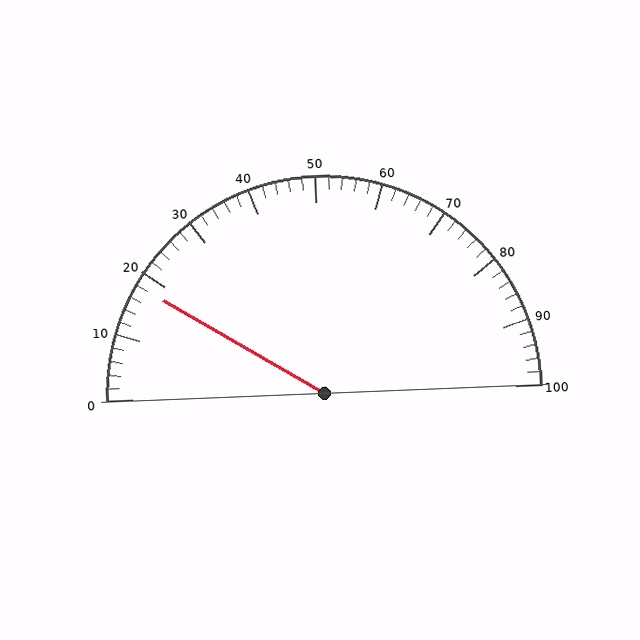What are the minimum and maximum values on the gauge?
The gauge ranges from 0 to 100.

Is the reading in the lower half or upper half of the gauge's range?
The reading is in the lower half of the range (0 to 100).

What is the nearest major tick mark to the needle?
The nearest major tick mark is 20.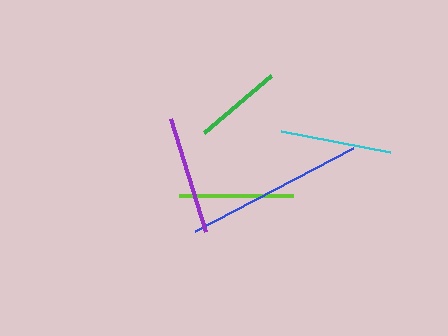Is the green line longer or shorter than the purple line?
The purple line is longer than the green line.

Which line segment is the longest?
The blue line is the longest at approximately 178 pixels.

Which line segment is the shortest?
The green line is the shortest at approximately 88 pixels.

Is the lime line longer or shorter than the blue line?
The blue line is longer than the lime line.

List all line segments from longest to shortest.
From longest to shortest: blue, purple, lime, cyan, green.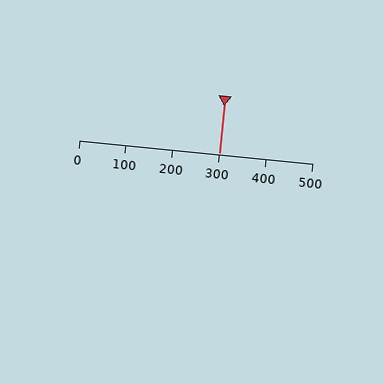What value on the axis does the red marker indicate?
The marker indicates approximately 300.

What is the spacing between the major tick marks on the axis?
The major ticks are spaced 100 apart.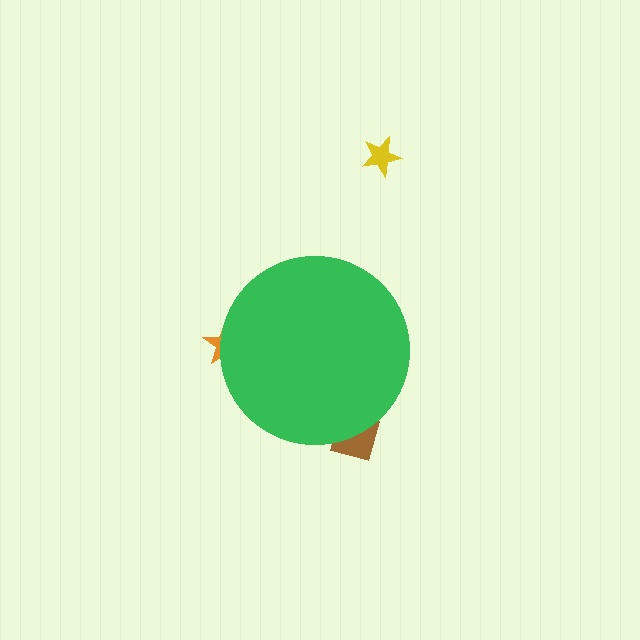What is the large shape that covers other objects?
A green circle.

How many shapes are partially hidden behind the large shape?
2 shapes are partially hidden.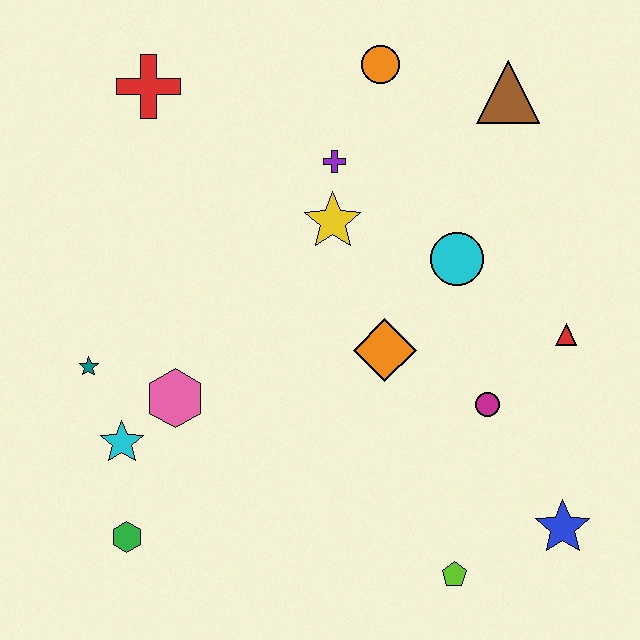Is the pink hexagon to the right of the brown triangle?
No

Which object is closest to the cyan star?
The pink hexagon is closest to the cyan star.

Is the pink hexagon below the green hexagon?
No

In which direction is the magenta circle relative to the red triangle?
The magenta circle is to the left of the red triangle.